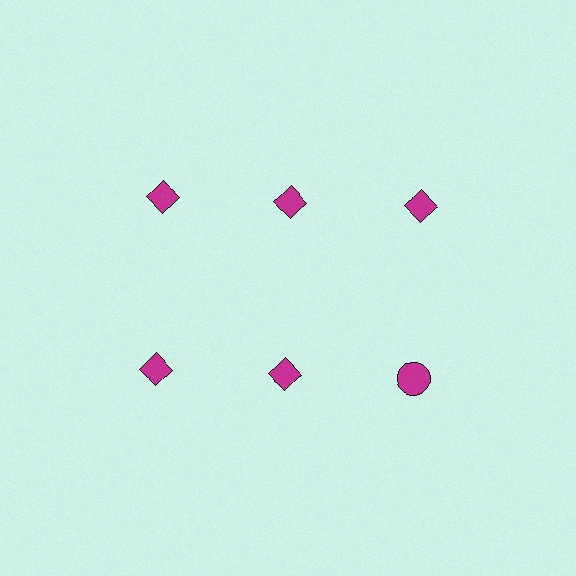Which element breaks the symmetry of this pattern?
The magenta circle in the second row, center column breaks the symmetry. All other shapes are magenta diamonds.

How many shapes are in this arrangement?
There are 6 shapes arranged in a grid pattern.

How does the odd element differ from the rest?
It has a different shape: circle instead of diamond.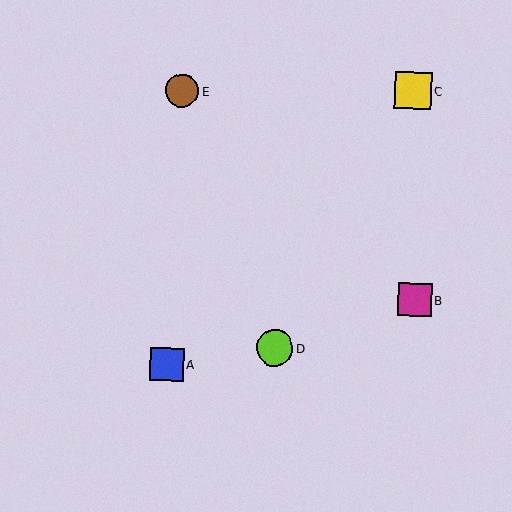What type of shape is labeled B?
Shape B is a magenta square.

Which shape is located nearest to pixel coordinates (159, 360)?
The blue square (labeled A) at (167, 364) is nearest to that location.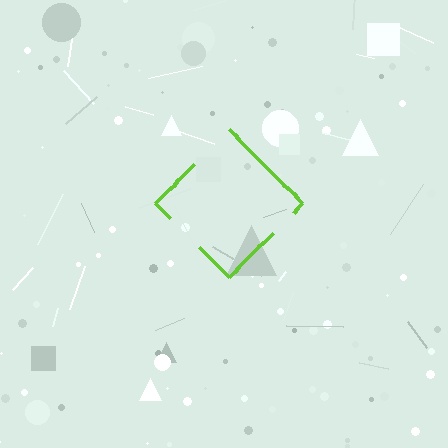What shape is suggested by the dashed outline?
The dashed outline suggests a diamond.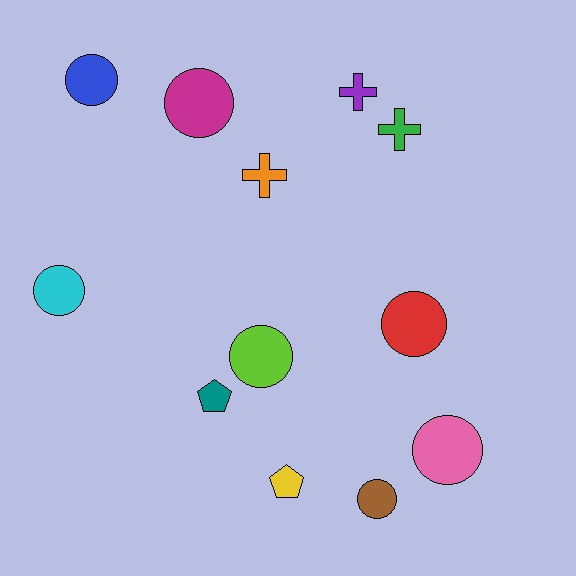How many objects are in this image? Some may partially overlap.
There are 12 objects.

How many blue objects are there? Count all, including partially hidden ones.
There is 1 blue object.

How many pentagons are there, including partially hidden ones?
There are 2 pentagons.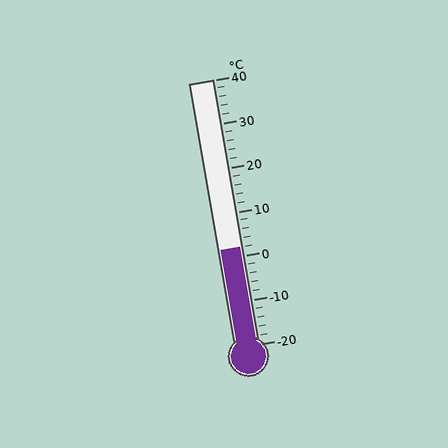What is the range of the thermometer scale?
The thermometer scale ranges from -20°C to 40°C.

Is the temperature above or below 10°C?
The temperature is below 10°C.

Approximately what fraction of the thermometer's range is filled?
The thermometer is filled to approximately 35% of its range.